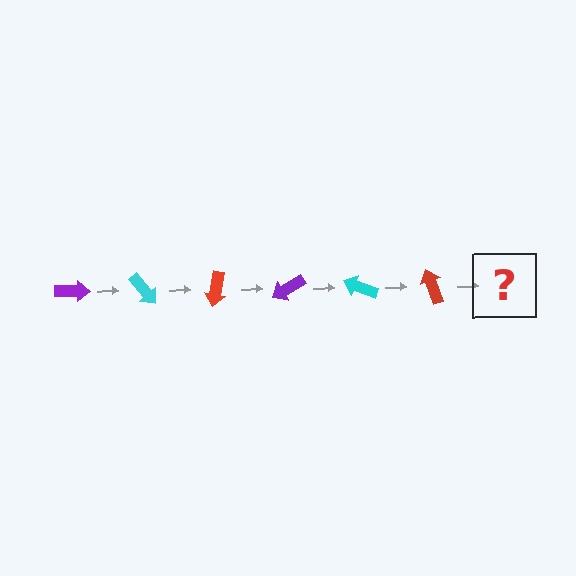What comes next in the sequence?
The next element should be a purple arrow, rotated 300 degrees from the start.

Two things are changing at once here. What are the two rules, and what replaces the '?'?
The two rules are that it rotates 50 degrees each step and the color cycles through purple, cyan, and red. The '?' should be a purple arrow, rotated 300 degrees from the start.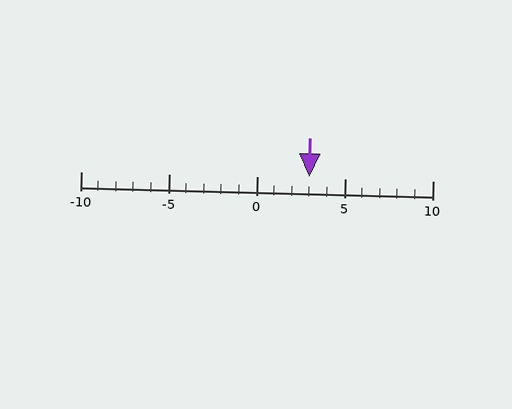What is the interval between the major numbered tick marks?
The major tick marks are spaced 5 units apart.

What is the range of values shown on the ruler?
The ruler shows values from -10 to 10.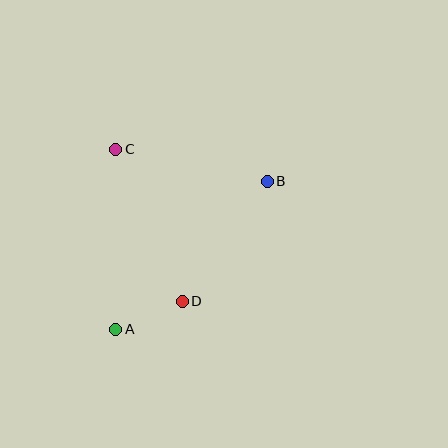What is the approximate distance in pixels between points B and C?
The distance between B and C is approximately 155 pixels.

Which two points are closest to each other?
Points A and D are closest to each other.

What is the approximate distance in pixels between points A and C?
The distance between A and C is approximately 180 pixels.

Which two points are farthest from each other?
Points A and B are farthest from each other.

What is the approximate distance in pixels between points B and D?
The distance between B and D is approximately 147 pixels.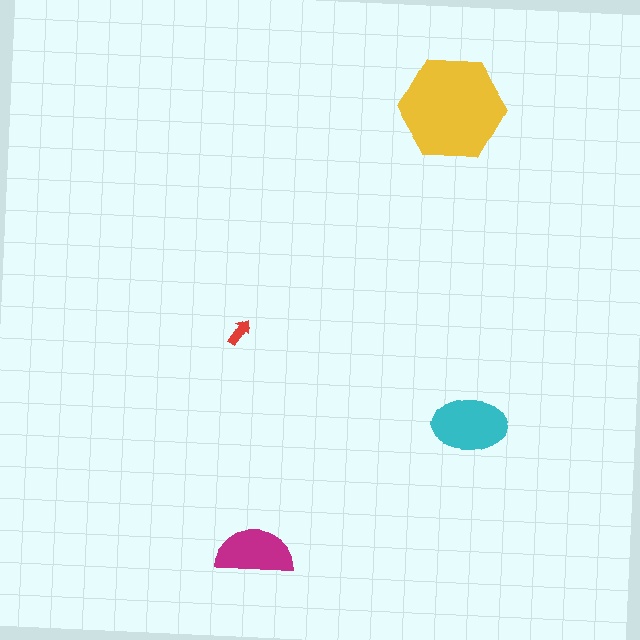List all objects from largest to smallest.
The yellow hexagon, the cyan ellipse, the magenta semicircle, the red arrow.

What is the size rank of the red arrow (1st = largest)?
4th.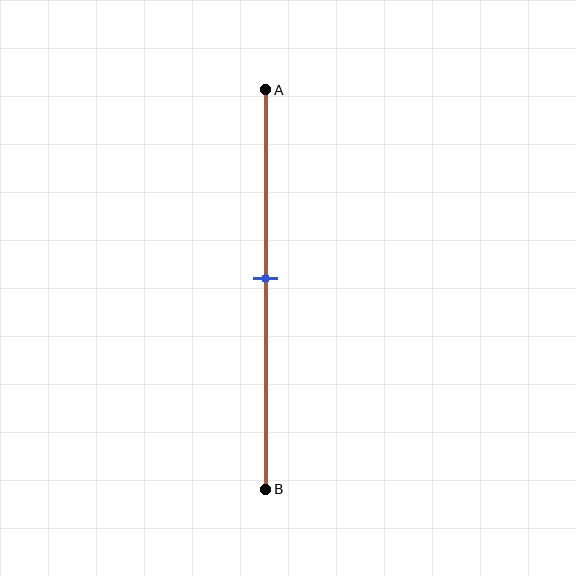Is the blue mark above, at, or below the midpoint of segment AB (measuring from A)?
The blue mark is approximately at the midpoint of segment AB.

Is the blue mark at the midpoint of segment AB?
Yes, the mark is approximately at the midpoint.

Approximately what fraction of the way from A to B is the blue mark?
The blue mark is approximately 45% of the way from A to B.